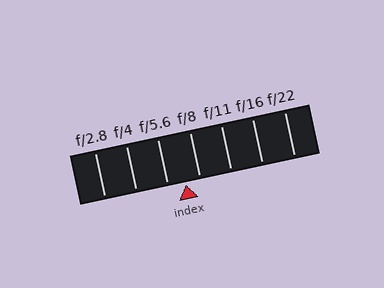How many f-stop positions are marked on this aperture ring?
There are 7 f-stop positions marked.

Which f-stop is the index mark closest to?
The index mark is closest to f/8.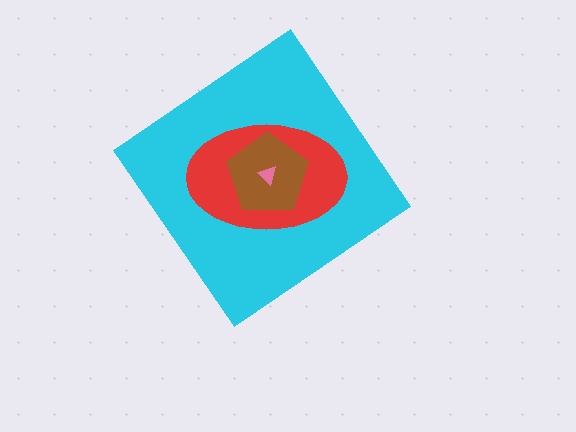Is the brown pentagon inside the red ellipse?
Yes.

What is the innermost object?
The pink triangle.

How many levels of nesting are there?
4.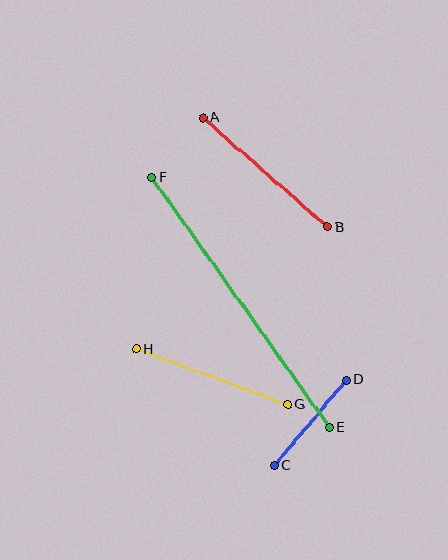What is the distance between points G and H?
The distance is approximately 161 pixels.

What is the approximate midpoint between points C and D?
The midpoint is at approximately (310, 423) pixels.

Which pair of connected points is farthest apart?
Points E and F are farthest apart.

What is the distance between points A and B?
The distance is approximately 166 pixels.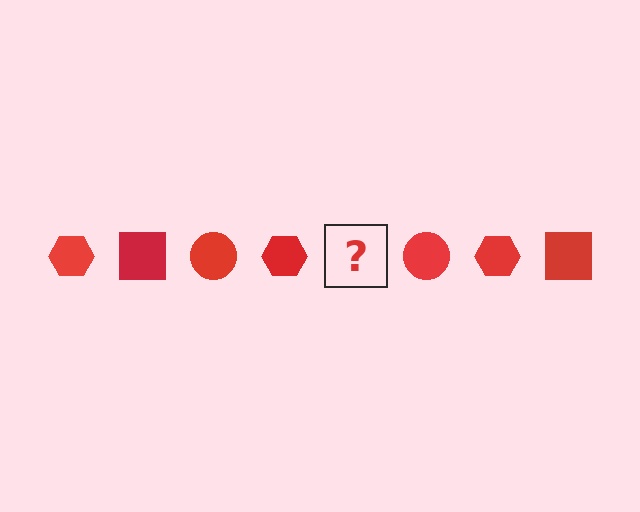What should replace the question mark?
The question mark should be replaced with a red square.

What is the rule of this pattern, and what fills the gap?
The rule is that the pattern cycles through hexagon, square, circle shapes in red. The gap should be filled with a red square.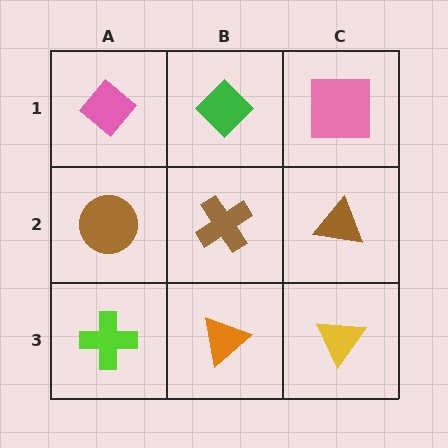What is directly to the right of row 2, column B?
A brown triangle.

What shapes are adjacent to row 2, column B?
A green diamond (row 1, column B), an orange triangle (row 3, column B), a brown circle (row 2, column A), a brown triangle (row 2, column C).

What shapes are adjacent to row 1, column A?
A brown circle (row 2, column A), a green diamond (row 1, column B).